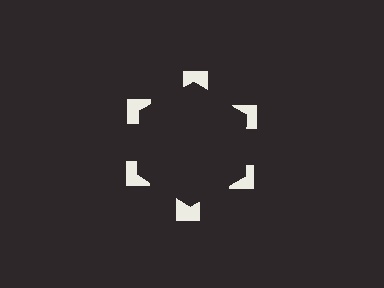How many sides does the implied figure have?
6 sides.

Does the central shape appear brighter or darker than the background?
It typically appears slightly darker than the background, even though no actual brightness change is drawn.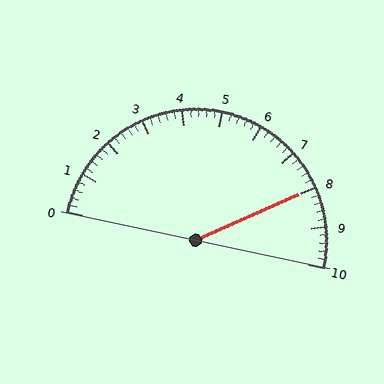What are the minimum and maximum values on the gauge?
The gauge ranges from 0 to 10.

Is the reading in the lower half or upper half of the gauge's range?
The reading is in the upper half of the range (0 to 10).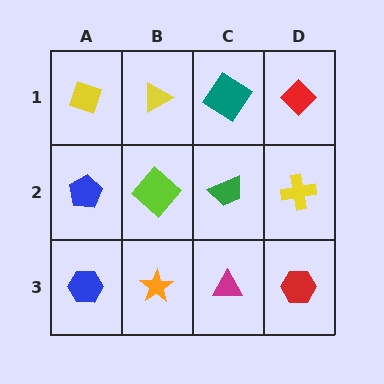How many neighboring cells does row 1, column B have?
3.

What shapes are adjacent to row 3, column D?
A yellow cross (row 2, column D), a magenta triangle (row 3, column C).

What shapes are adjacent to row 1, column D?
A yellow cross (row 2, column D), a teal diamond (row 1, column C).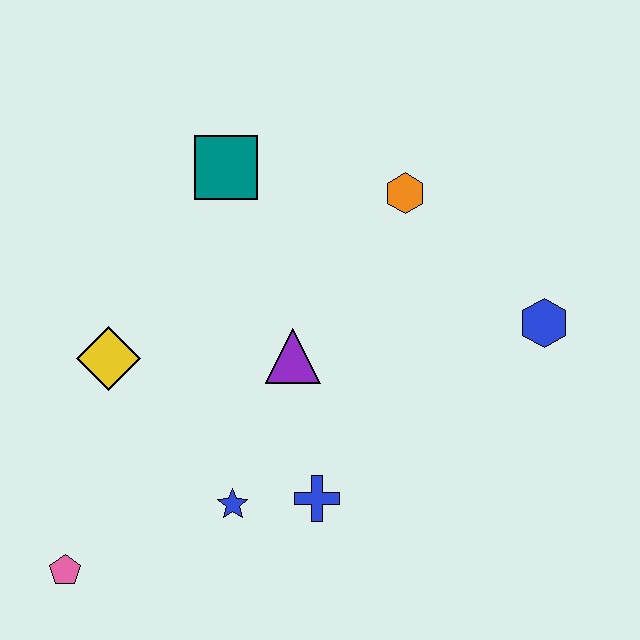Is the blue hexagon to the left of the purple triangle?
No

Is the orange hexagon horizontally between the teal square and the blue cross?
No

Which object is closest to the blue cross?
The blue star is closest to the blue cross.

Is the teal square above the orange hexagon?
Yes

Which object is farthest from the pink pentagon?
The blue hexagon is farthest from the pink pentagon.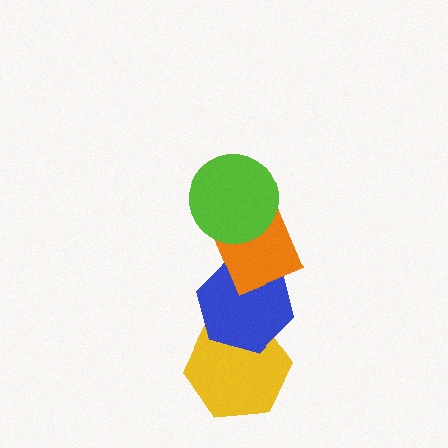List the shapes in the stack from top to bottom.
From top to bottom: the lime circle, the orange diamond, the blue hexagon, the yellow hexagon.